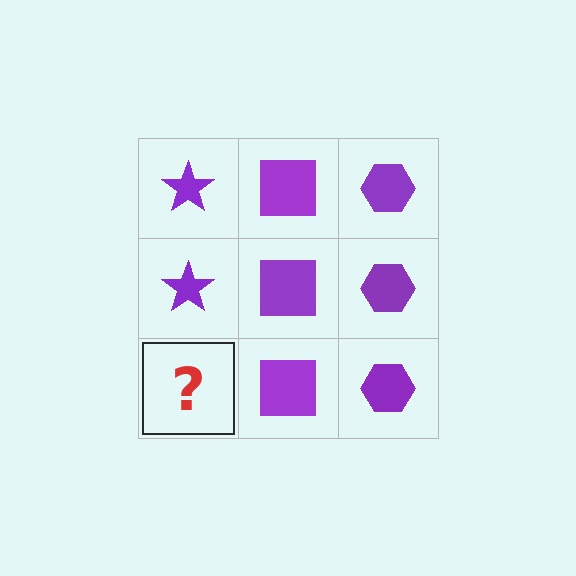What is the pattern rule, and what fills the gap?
The rule is that each column has a consistent shape. The gap should be filled with a purple star.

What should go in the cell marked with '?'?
The missing cell should contain a purple star.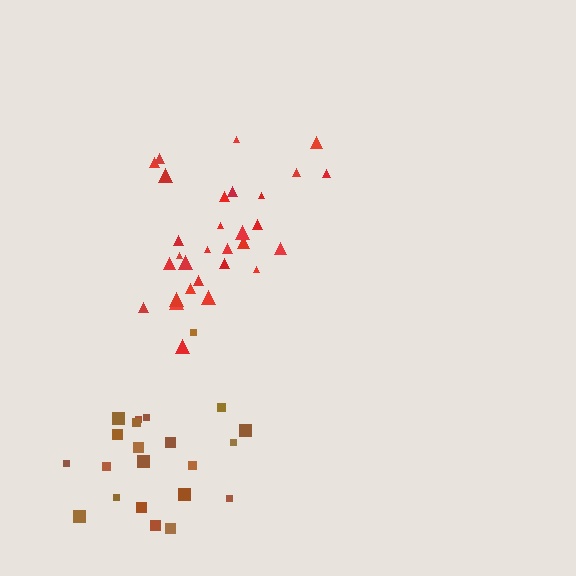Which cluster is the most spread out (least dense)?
Brown.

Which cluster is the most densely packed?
Red.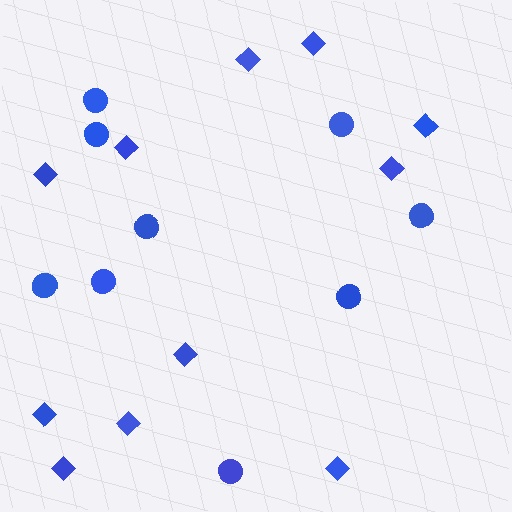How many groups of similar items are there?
There are 2 groups: one group of diamonds (11) and one group of circles (9).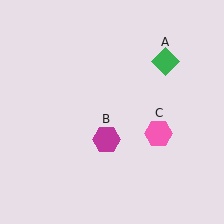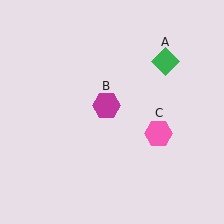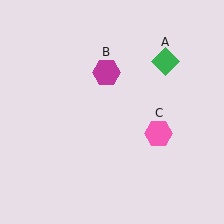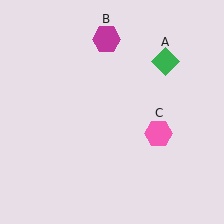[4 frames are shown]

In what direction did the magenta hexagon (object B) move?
The magenta hexagon (object B) moved up.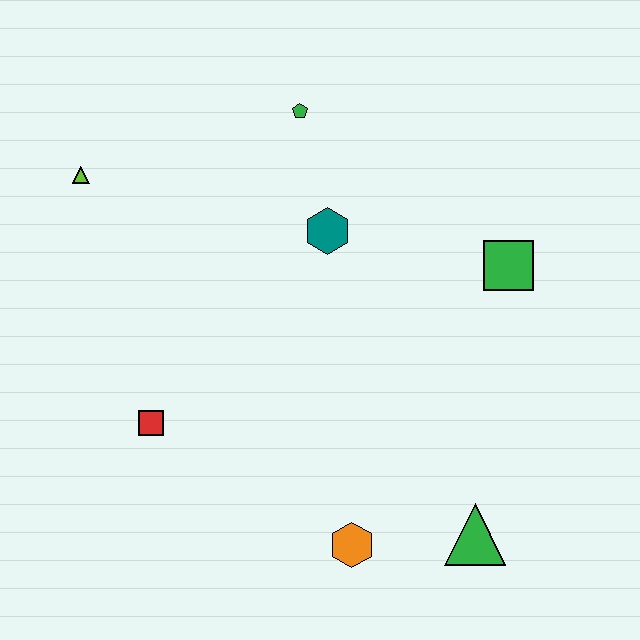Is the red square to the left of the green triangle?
Yes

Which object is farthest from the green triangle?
The lime triangle is farthest from the green triangle.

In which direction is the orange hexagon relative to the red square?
The orange hexagon is to the right of the red square.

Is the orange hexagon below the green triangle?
Yes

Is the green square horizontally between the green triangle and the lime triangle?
No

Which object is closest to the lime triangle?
The green pentagon is closest to the lime triangle.